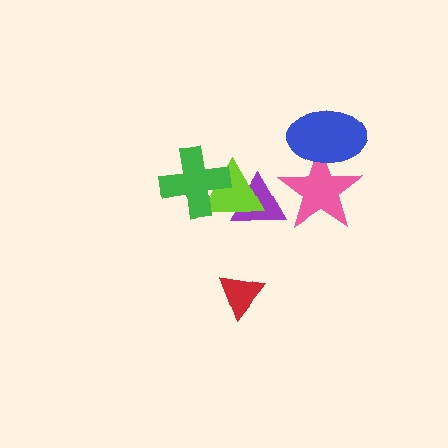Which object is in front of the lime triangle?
The green cross is in front of the lime triangle.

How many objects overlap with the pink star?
2 objects overlap with the pink star.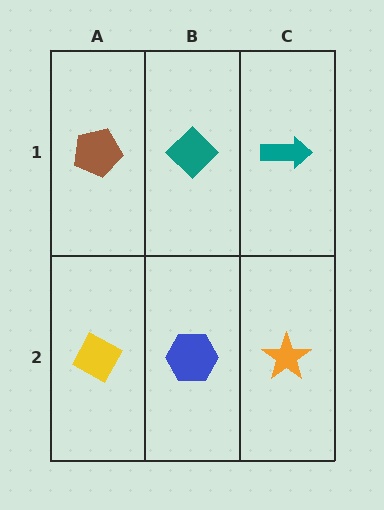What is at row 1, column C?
A teal arrow.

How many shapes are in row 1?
3 shapes.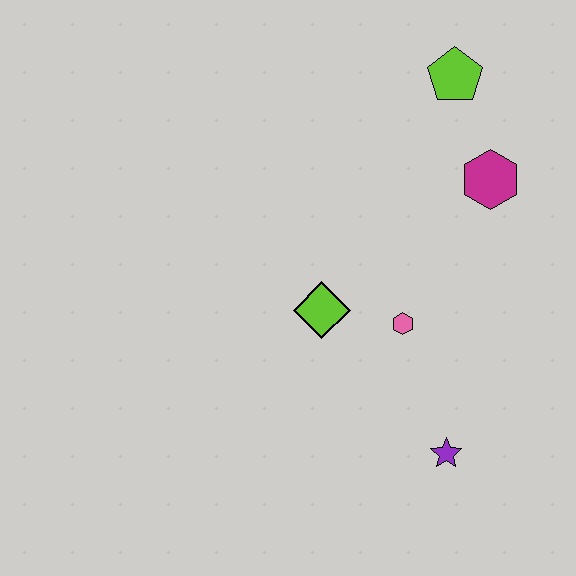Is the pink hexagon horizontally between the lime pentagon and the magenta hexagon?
No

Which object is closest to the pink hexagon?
The lime diamond is closest to the pink hexagon.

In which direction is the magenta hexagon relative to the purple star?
The magenta hexagon is above the purple star.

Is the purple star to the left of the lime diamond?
No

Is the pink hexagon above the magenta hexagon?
No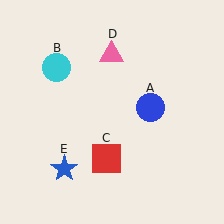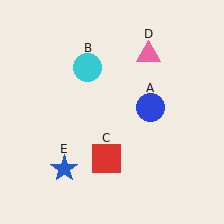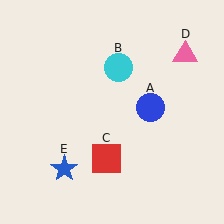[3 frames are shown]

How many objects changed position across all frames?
2 objects changed position: cyan circle (object B), pink triangle (object D).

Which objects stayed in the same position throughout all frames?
Blue circle (object A) and red square (object C) and blue star (object E) remained stationary.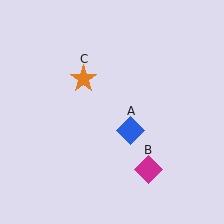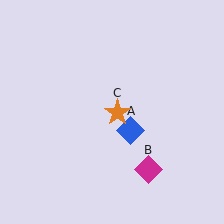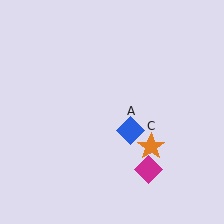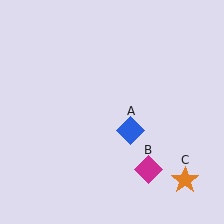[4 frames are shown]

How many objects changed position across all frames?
1 object changed position: orange star (object C).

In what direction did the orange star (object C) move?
The orange star (object C) moved down and to the right.